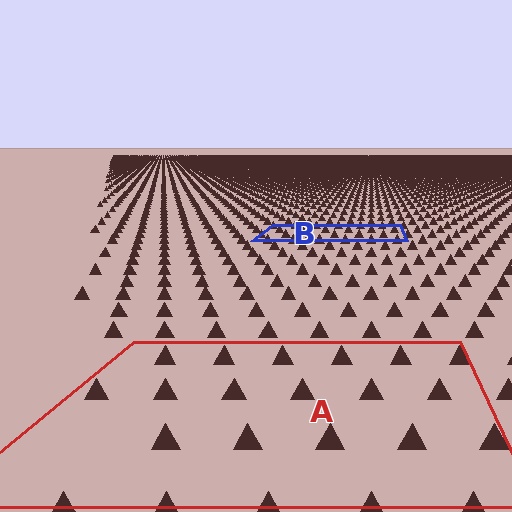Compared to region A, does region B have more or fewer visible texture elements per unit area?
Region B has more texture elements per unit area — they are packed more densely because it is farther away.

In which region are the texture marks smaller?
The texture marks are smaller in region B, because it is farther away.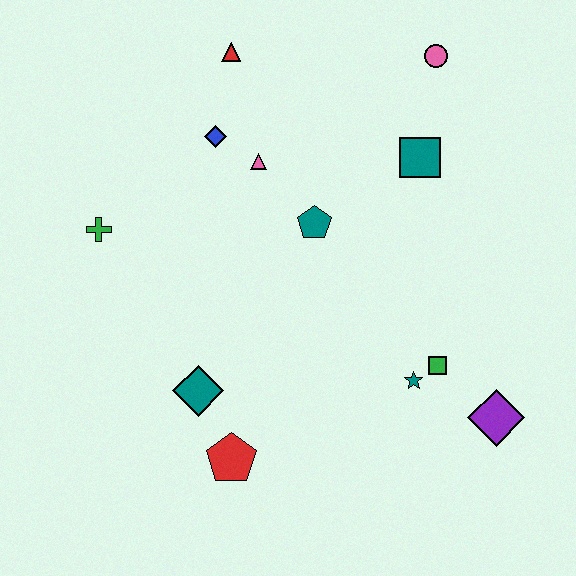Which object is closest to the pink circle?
The teal square is closest to the pink circle.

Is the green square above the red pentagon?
Yes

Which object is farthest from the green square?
The red triangle is farthest from the green square.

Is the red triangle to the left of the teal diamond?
No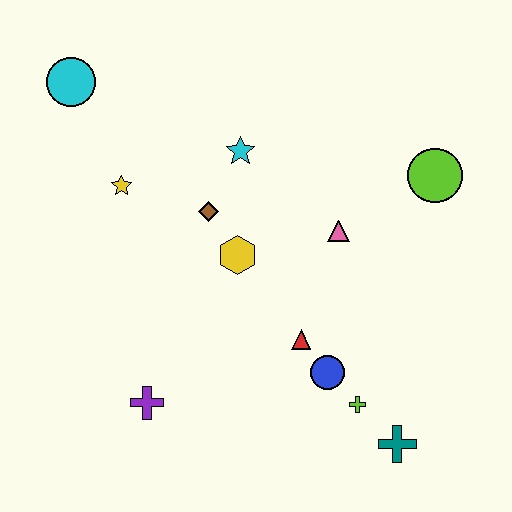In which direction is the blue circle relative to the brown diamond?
The blue circle is below the brown diamond.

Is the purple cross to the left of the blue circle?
Yes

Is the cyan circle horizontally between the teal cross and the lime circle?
No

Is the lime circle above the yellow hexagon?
Yes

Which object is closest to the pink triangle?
The yellow hexagon is closest to the pink triangle.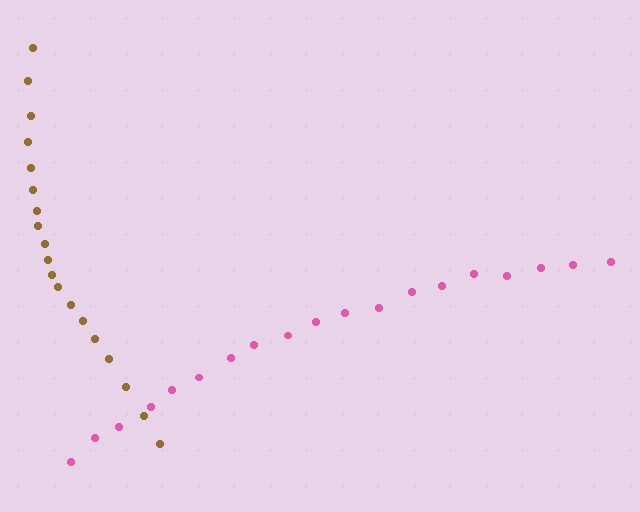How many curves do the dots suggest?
There are 2 distinct paths.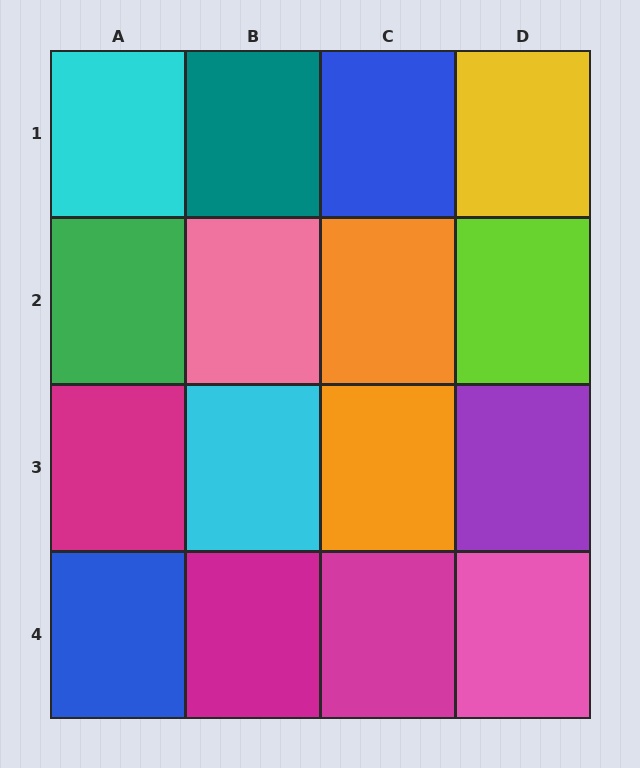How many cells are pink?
2 cells are pink.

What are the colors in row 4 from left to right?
Blue, magenta, magenta, pink.